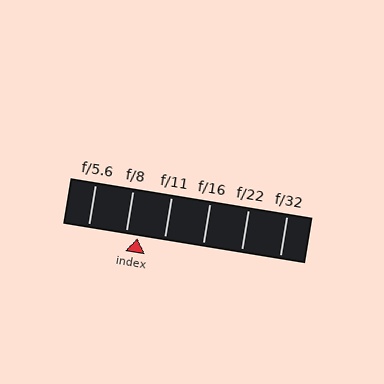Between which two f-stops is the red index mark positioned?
The index mark is between f/8 and f/11.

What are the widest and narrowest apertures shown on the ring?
The widest aperture shown is f/5.6 and the narrowest is f/32.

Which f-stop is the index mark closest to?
The index mark is closest to f/8.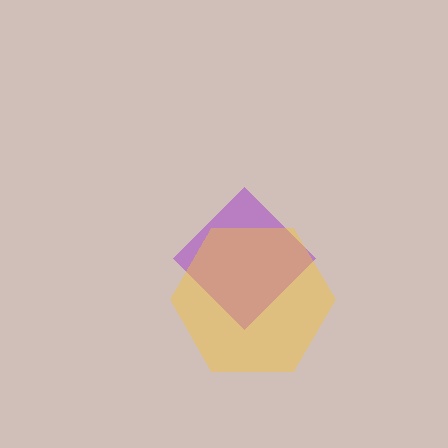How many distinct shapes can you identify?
There are 2 distinct shapes: a purple diamond, a yellow hexagon.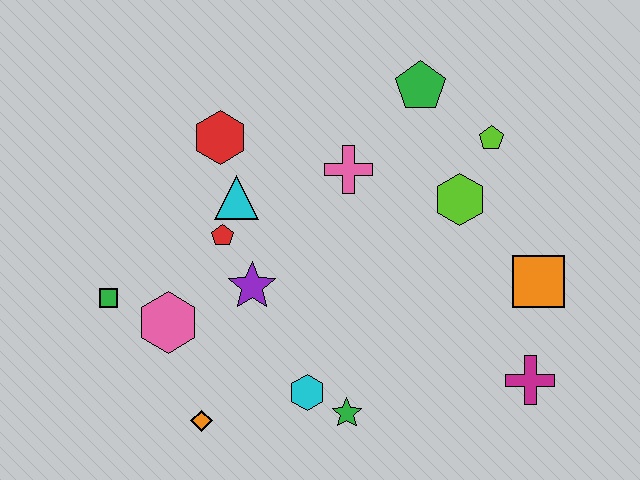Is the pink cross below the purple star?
No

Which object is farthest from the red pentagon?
The magenta cross is farthest from the red pentagon.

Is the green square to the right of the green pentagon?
No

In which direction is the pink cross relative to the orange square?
The pink cross is to the left of the orange square.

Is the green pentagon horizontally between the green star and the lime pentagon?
Yes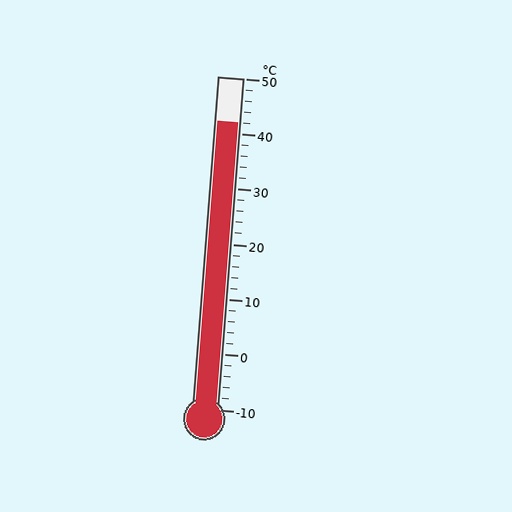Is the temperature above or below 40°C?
The temperature is above 40°C.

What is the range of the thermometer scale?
The thermometer scale ranges from -10°C to 50°C.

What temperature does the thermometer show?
The thermometer shows approximately 42°C.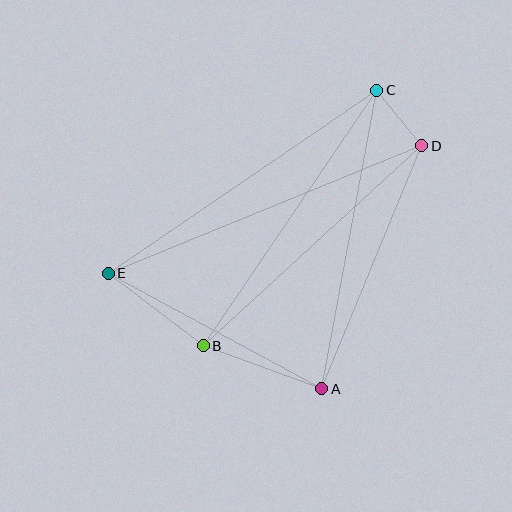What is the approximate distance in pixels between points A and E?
The distance between A and E is approximately 242 pixels.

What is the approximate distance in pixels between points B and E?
The distance between B and E is approximately 119 pixels.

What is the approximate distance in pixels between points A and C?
The distance between A and C is approximately 303 pixels.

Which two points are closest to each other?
Points C and D are closest to each other.